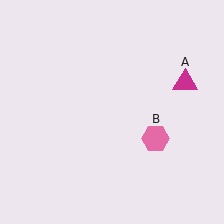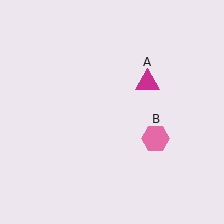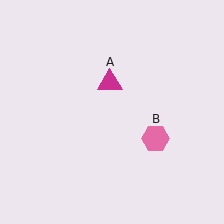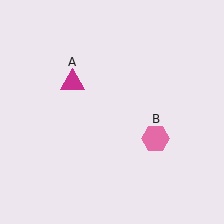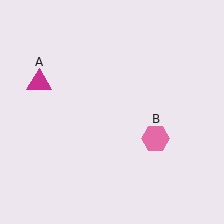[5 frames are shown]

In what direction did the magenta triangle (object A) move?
The magenta triangle (object A) moved left.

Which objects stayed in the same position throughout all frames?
Pink hexagon (object B) remained stationary.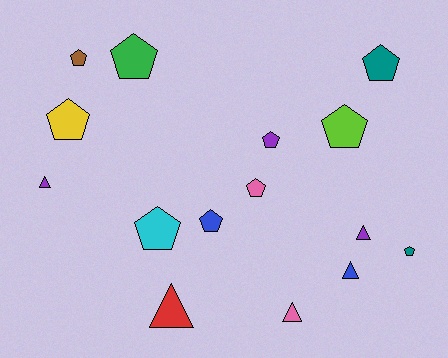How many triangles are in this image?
There are 5 triangles.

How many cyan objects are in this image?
There is 1 cyan object.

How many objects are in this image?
There are 15 objects.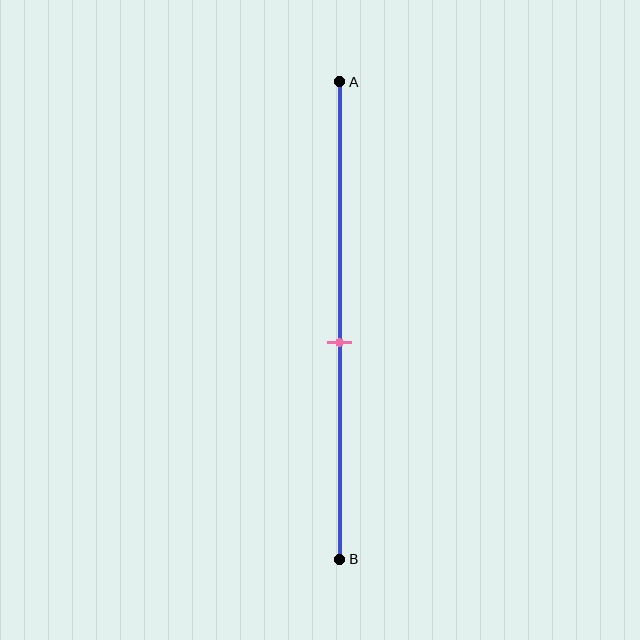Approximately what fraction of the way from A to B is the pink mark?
The pink mark is approximately 55% of the way from A to B.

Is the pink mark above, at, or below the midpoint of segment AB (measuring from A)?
The pink mark is below the midpoint of segment AB.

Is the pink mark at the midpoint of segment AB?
No, the mark is at about 55% from A, not at the 50% midpoint.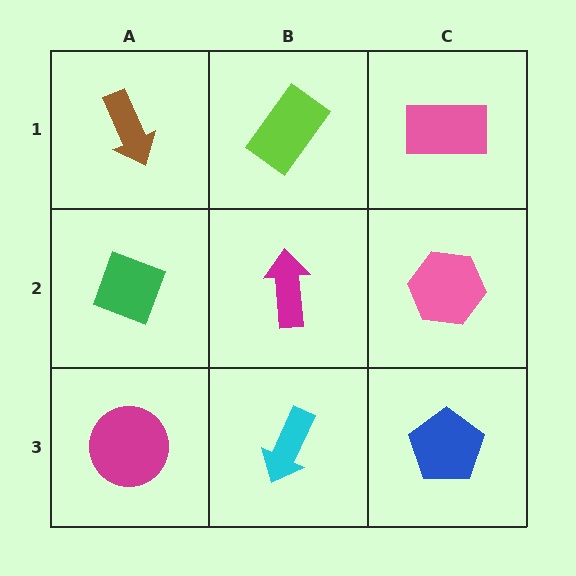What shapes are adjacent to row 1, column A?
A green diamond (row 2, column A), a lime rectangle (row 1, column B).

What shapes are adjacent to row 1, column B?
A magenta arrow (row 2, column B), a brown arrow (row 1, column A), a pink rectangle (row 1, column C).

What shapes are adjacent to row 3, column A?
A green diamond (row 2, column A), a cyan arrow (row 3, column B).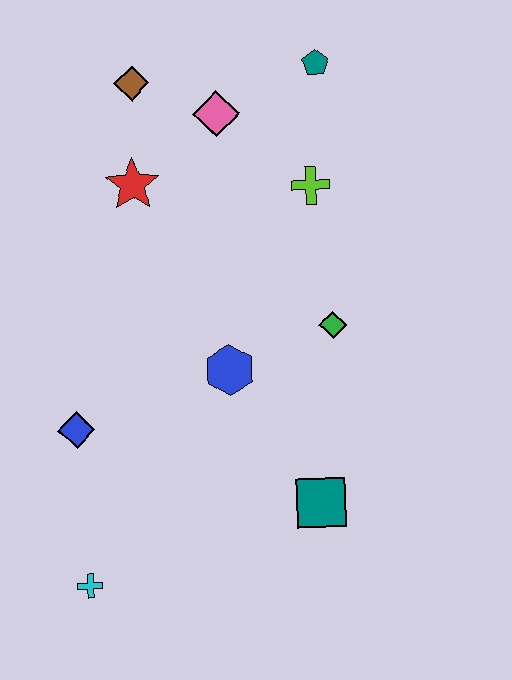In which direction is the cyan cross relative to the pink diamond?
The cyan cross is below the pink diamond.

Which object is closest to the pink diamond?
The brown diamond is closest to the pink diamond.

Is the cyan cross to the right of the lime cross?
No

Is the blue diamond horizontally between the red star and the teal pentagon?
No